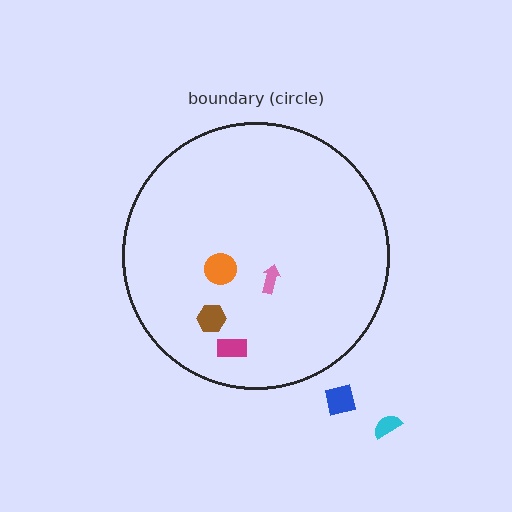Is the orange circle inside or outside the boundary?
Inside.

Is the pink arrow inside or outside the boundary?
Inside.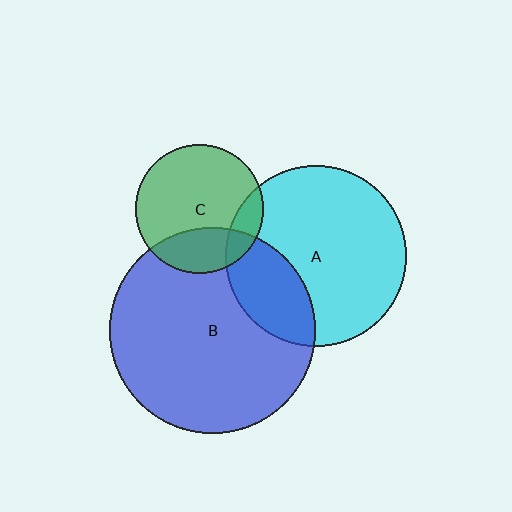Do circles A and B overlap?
Yes.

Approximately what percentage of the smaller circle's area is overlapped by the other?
Approximately 25%.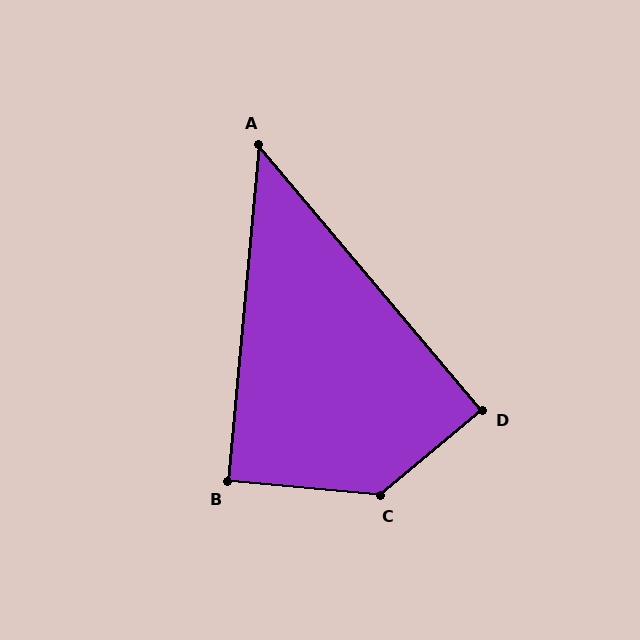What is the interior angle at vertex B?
Approximately 90 degrees (approximately right).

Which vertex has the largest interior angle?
C, at approximately 135 degrees.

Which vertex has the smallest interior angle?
A, at approximately 45 degrees.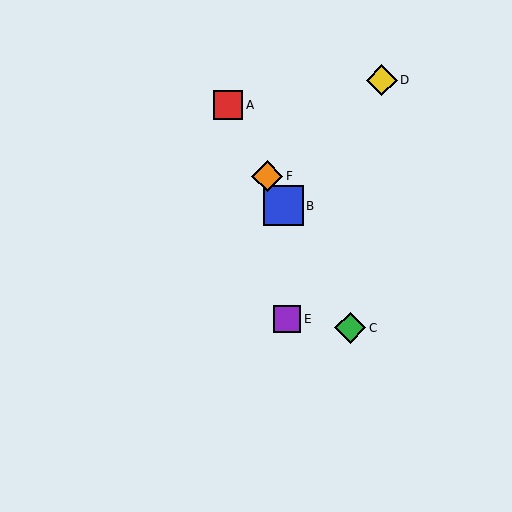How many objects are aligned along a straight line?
4 objects (A, B, C, F) are aligned along a straight line.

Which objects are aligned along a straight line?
Objects A, B, C, F are aligned along a straight line.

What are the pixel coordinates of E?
Object E is at (287, 319).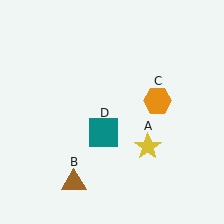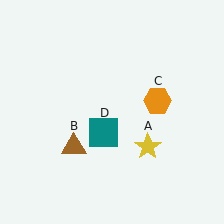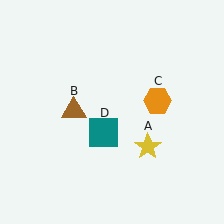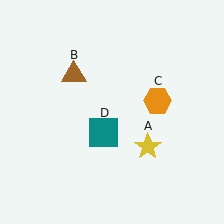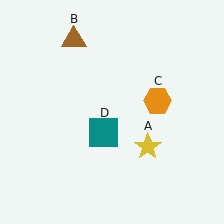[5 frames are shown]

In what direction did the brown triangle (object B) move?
The brown triangle (object B) moved up.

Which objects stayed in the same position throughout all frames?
Yellow star (object A) and orange hexagon (object C) and teal square (object D) remained stationary.